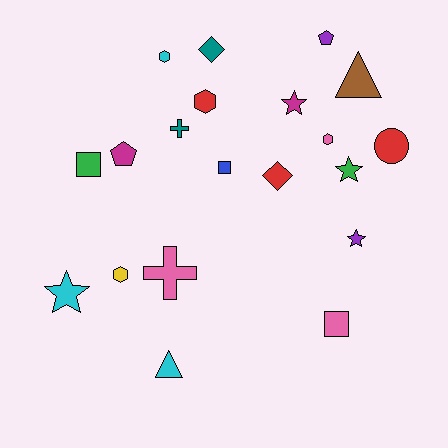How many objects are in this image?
There are 20 objects.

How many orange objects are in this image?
There are no orange objects.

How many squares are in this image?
There are 3 squares.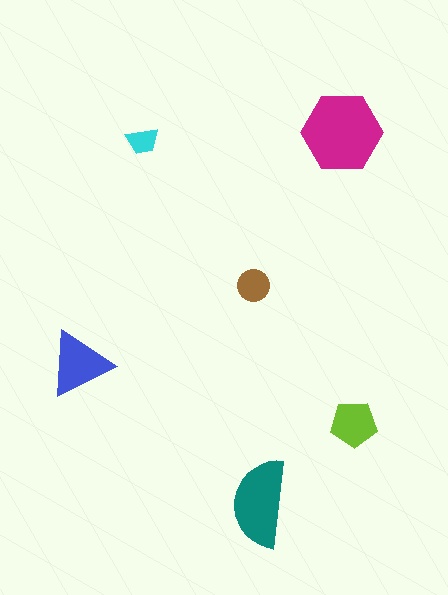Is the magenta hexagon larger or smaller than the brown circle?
Larger.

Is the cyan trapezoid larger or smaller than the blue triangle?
Smaller.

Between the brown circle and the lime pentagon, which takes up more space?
The lime pentagon.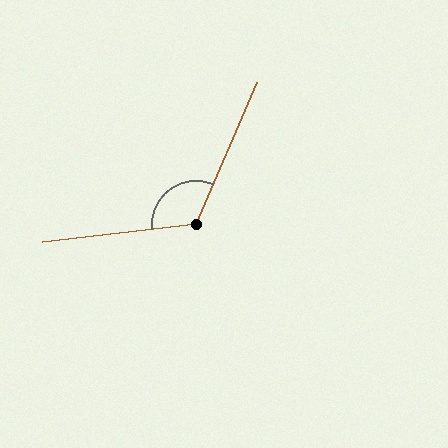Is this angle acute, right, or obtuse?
It is obtuse.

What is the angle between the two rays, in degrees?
Approximately 120 degrees.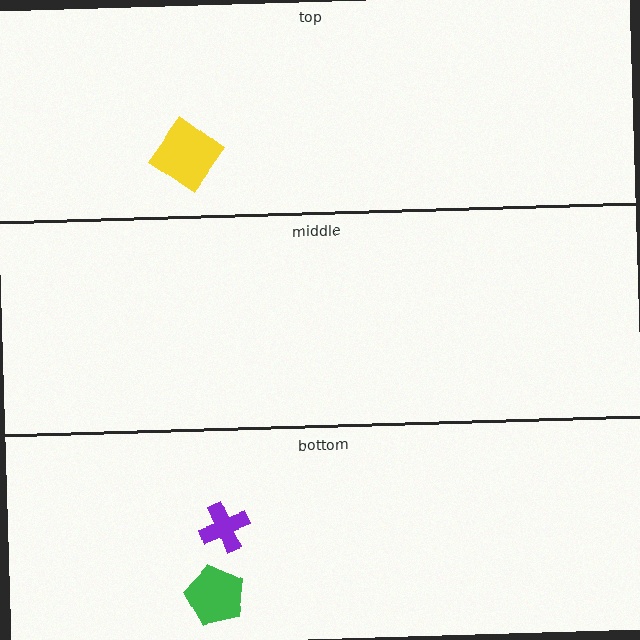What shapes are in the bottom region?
The green pentagon, the purple cross.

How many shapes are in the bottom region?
2.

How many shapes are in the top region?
1.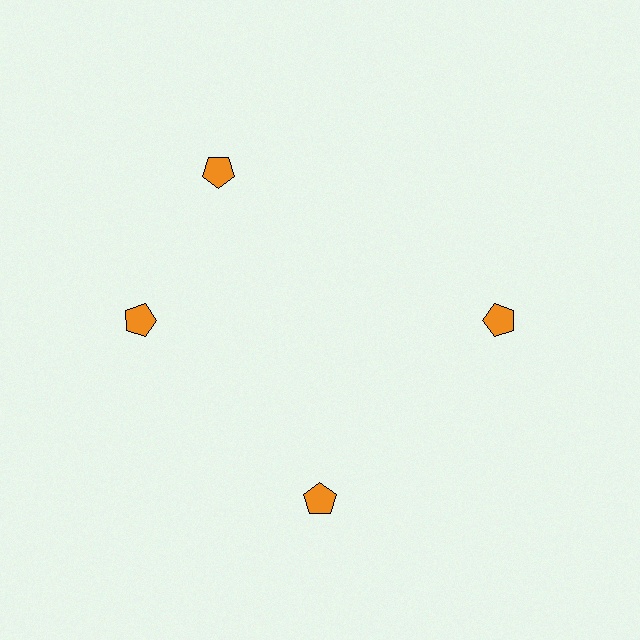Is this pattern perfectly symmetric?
No. The 4 orange pentagons are arranged in a ring, but one element near the 12 o'clock position is rotated out of alignment along the ring, breaking the 4-fold rotational symmetry.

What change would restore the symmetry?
The symmetry would be restored by rotating it back into even spacing with its neighbors so that all 4 pentagons sit at equal angles and equal distance from the center.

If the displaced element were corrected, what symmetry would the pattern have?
It would have 4-fold rotational symmetry — the pattern would map onto itself every 90 degrees.